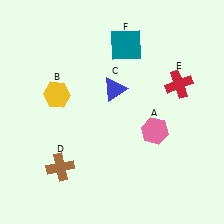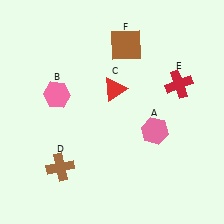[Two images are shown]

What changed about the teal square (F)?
In Image 1, F is teal. In Image 2, it changed to brown.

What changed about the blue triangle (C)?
In Image 1, C is blue. In Image 2, it changed to red.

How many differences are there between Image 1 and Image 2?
There are 3 differences between the two images.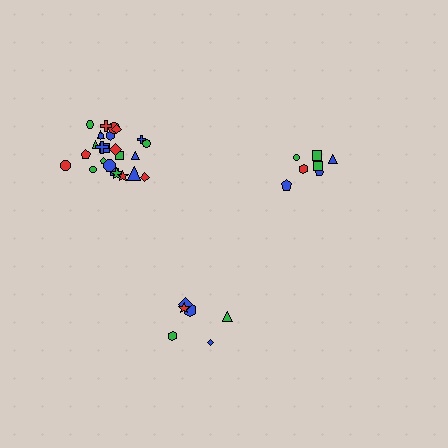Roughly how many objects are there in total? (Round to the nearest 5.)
Roughly 40 objects in total.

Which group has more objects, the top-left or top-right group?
The top-left group.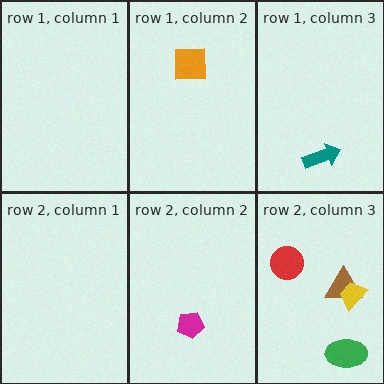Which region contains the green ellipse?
The row 2, column 3 region.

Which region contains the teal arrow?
The row 1, column 3 region.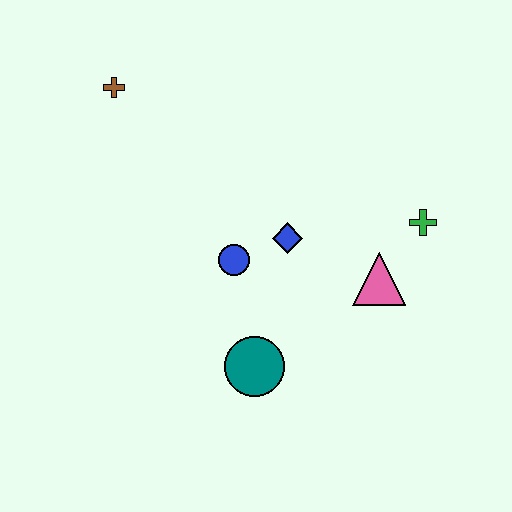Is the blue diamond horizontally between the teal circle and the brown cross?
No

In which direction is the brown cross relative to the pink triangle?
The brown cross is to the left of the pink triangle.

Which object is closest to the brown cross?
The blue circle is closest to the brown cross.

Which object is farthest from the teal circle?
The brown cross is farthest from the teal circle.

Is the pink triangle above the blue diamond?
No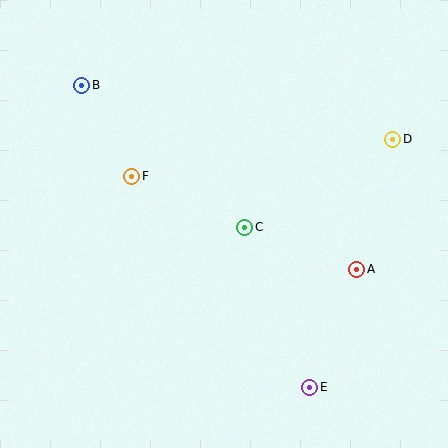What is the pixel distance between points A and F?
The distance between A and F is 244 pixels.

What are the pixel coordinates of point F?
Point F is at (132, 176).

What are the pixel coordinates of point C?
Point C is at (245, 227).